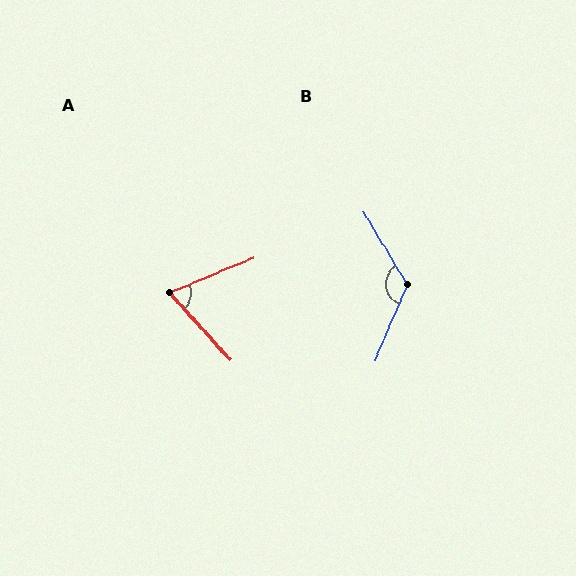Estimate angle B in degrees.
Approximately 126 degrees.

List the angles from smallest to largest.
A (71°), B (126°).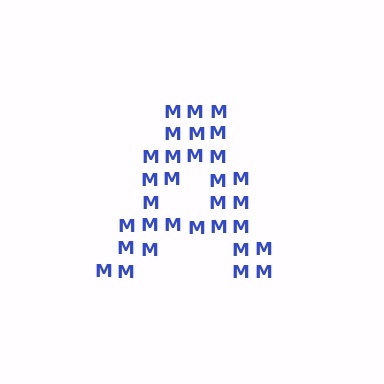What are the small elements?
The small elements are letter M's.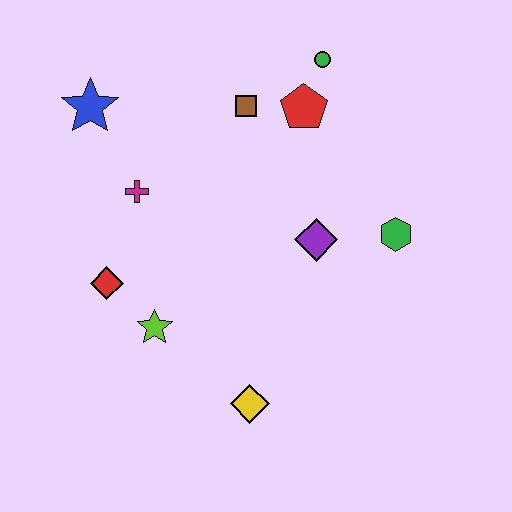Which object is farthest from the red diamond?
The green circle is farthest from the red diamond.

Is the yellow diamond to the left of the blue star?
No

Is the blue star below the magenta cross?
No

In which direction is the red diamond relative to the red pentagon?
The red diamond is to the left of the red pentagon.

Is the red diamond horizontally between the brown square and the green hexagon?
No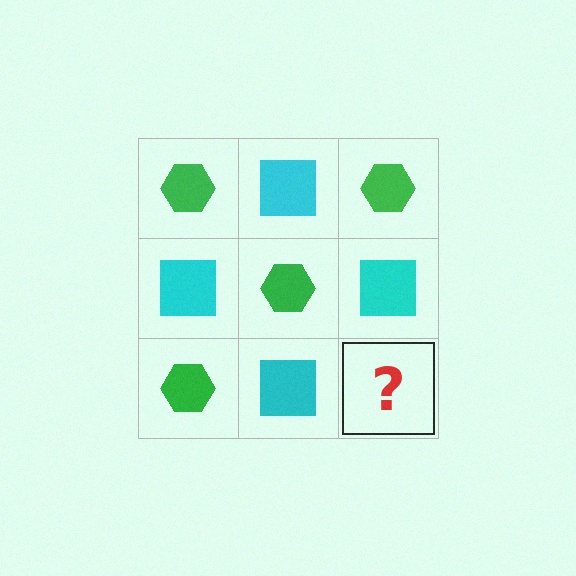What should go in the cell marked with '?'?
The missing cell should contain a green hexagon.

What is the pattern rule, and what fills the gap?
The rule is that it alternates green hexagon and cyan square in a checkerboard pattern. The gap should be filled with a green hexagon.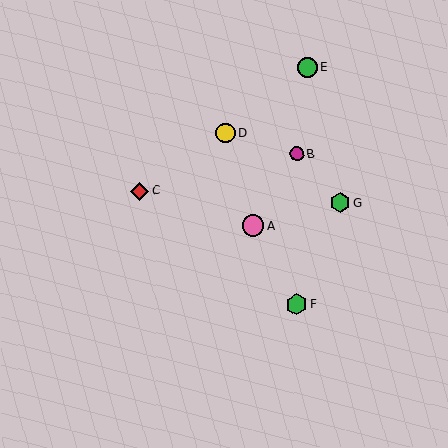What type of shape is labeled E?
Shape E is a green circle.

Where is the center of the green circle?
The center of the green circle is at (307, 68).